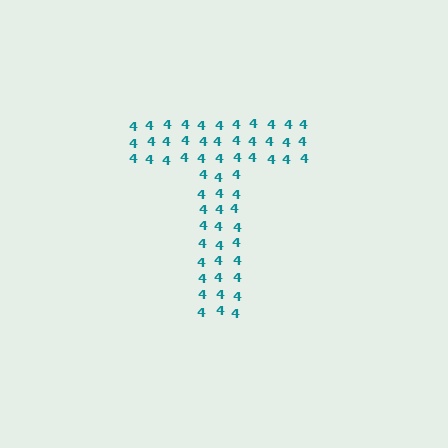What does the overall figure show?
The overall figure shows the letter T.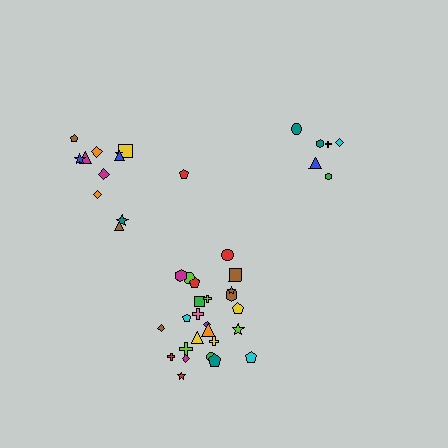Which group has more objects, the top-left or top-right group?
The top-left group.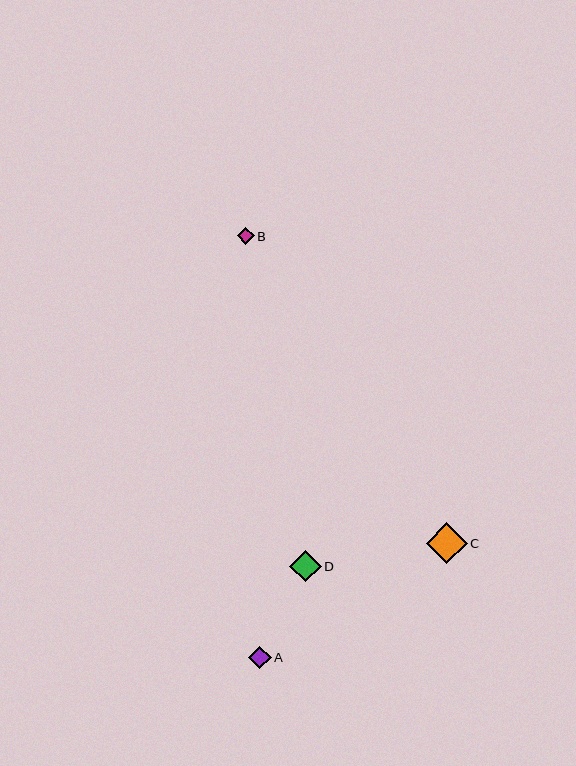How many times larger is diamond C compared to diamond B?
Diamond C is approximately 2.5 times the size of diamond B.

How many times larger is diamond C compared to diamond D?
Diamond C is approximately 1.3 times the size of diamond D.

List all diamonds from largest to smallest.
From largest to smallest: C, D, A, B.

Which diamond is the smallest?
Diamond B is the smallest with a size of approximately 17 pixels.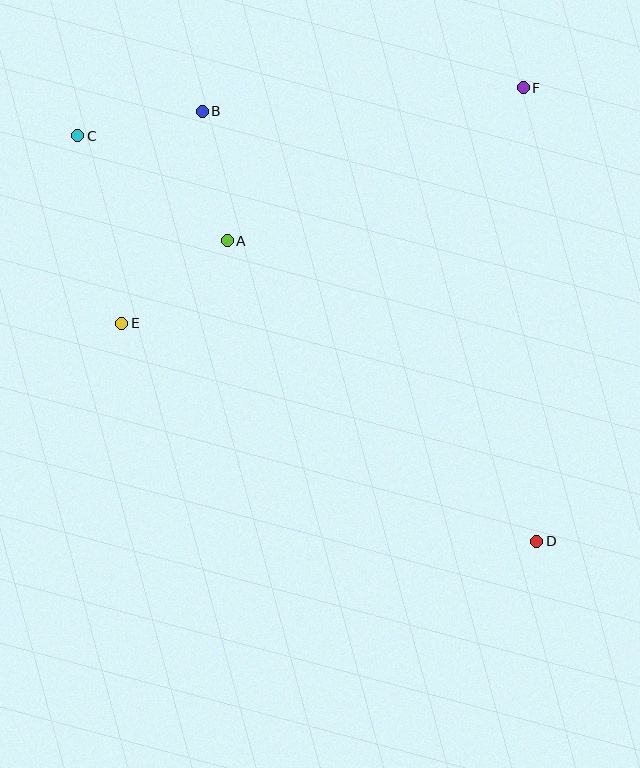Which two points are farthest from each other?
Points C and D are farthest from each other.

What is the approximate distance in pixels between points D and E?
The distance between D and E is approximately 469 pixels.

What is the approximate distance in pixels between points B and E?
The distance between B and E is approximately 227 pixels.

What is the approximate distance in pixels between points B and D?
The distance between B and D is approximately 545 pixels.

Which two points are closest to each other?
Points B and C are closest to each other.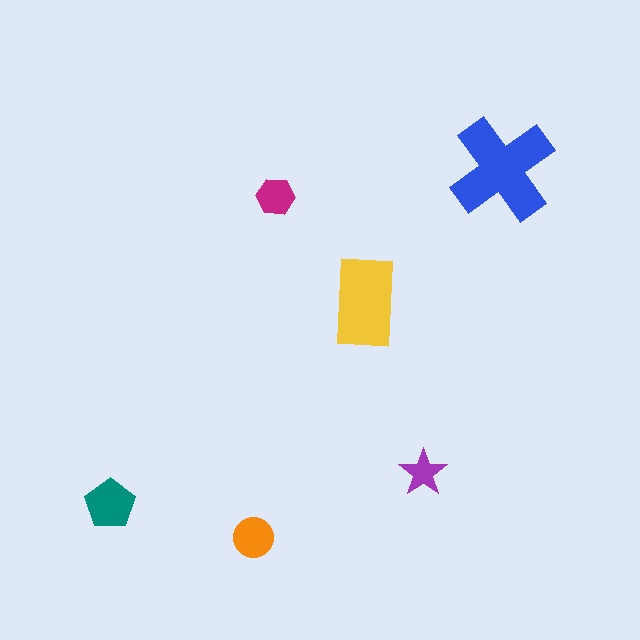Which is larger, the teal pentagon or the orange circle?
The teal pentagon.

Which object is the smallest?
The purple star.